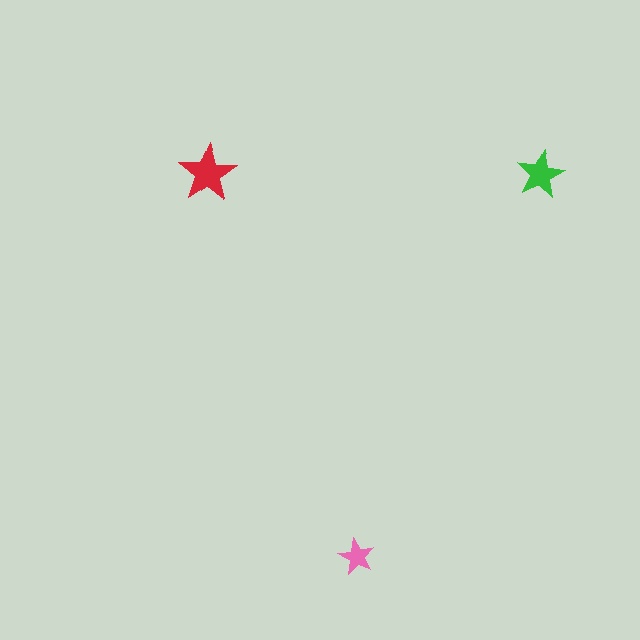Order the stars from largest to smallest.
the red one, the green one, the pink one.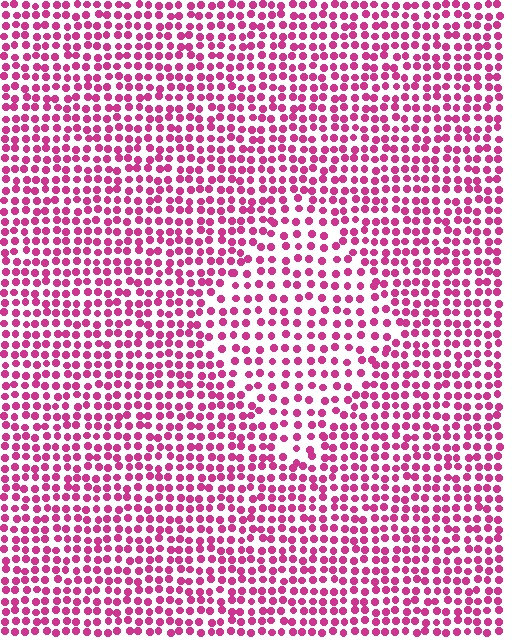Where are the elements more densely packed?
The elements are more densely packed outside the diamond boundary.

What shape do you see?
I see a diamond.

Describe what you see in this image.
The image contains small magenta elements arranged at two different densities. A diamond-shaped region is visible where the elements are less densely packed than the surrounding area.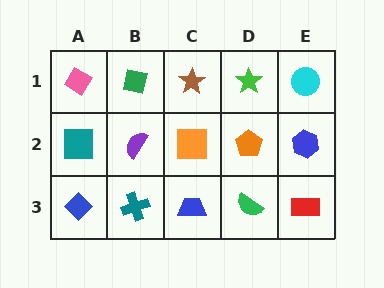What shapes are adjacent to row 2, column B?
A green square (row 1, column B), a teal cross (row 3, column B), a teal square (row 2, column A), an orange square (row 2, column C).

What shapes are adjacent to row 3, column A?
A teal square (row 2, column A), a teal cross (row 3, column B).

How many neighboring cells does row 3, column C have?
3.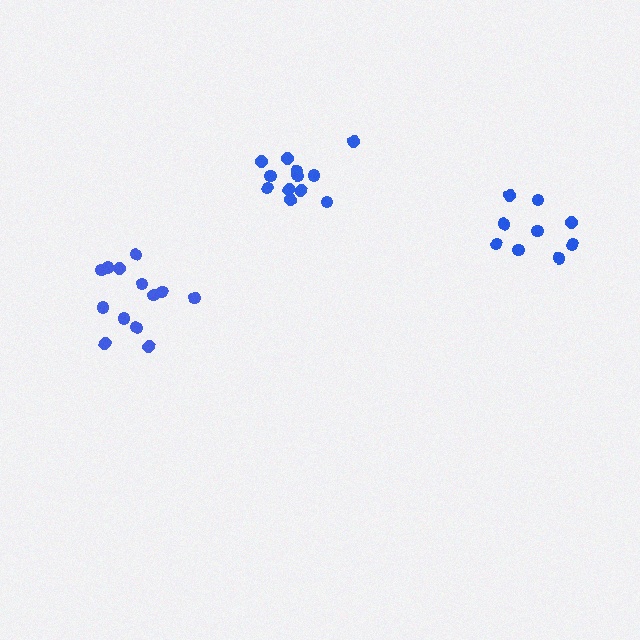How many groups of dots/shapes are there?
There are 3 groups.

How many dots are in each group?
Group 1: 13 dots, Group 2: 9 dots, Group 3: 12 dots (34 total).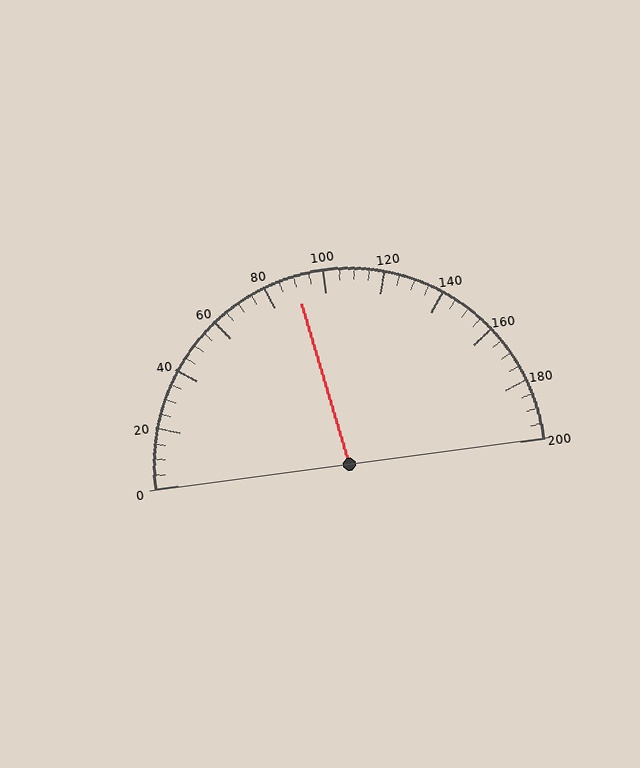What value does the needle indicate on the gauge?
The needle indicates approximately 90.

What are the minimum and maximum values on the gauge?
The gauge ranges from 0 to 200.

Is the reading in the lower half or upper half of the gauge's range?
The reading is in the lower half of the range (0 to 200).